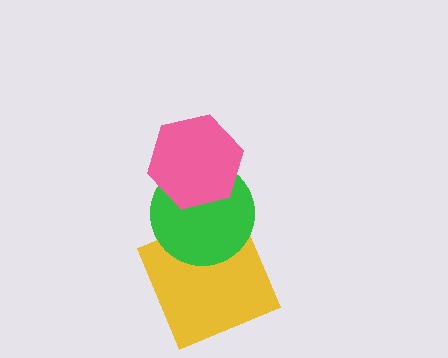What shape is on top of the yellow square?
The green circle is on top of the yellow square.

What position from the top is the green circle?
The green circle is 2nd from the top.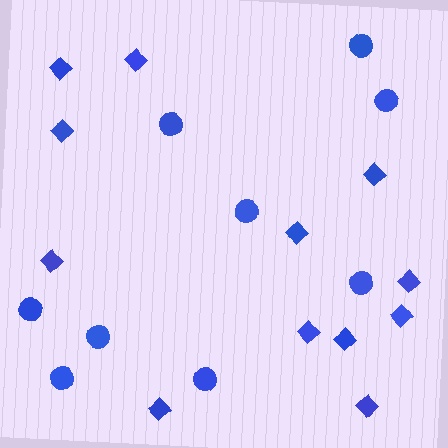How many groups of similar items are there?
There are 2 groups: one group of diamonds (12) and one group of circles (9).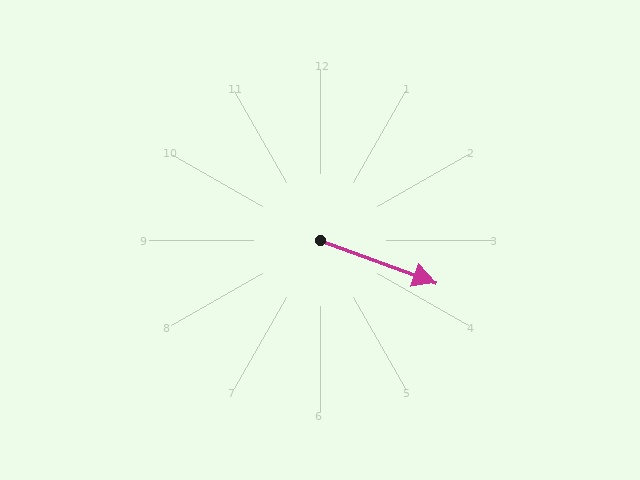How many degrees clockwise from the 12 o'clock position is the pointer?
Approximately 110 degrees.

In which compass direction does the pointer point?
East.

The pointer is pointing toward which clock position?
Roughly 4 o'clock.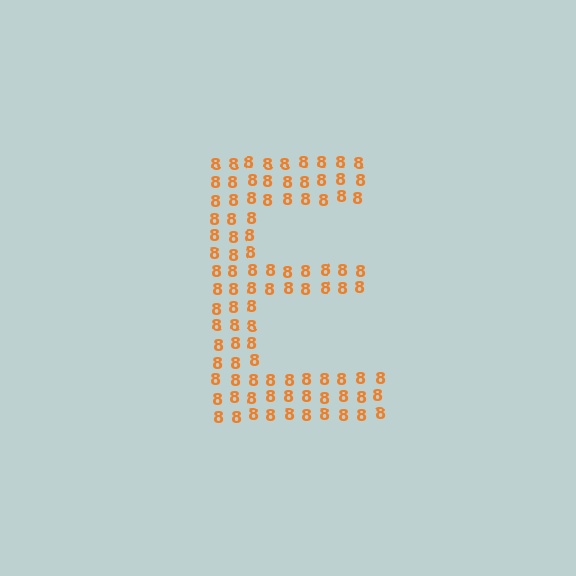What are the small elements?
The small elements are digit 8's.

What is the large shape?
The large shape is the letter E.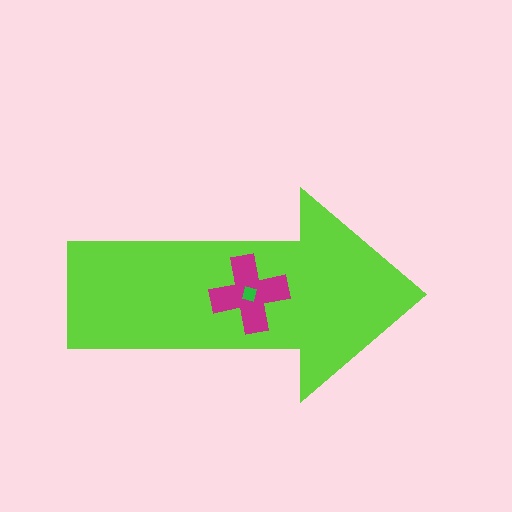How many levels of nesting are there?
3.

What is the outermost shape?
The lime arrow.